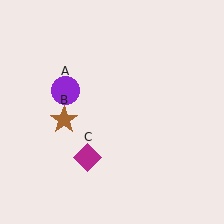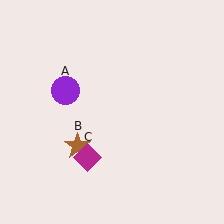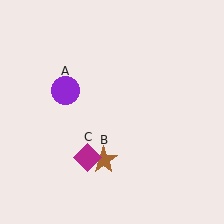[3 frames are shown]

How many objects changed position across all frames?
1 object changed position: brown star (object B).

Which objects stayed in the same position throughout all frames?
Purple circle (object A) and magenta diamond (object C) remained stationary.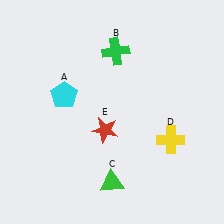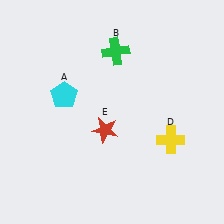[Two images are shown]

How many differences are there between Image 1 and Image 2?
There is 1 difference between the two images.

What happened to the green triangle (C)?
The green triangle (C) was removed in Image 2. It was in the bottom-right area of Image 1.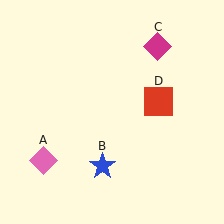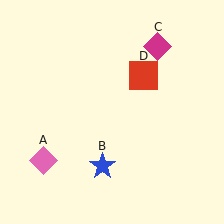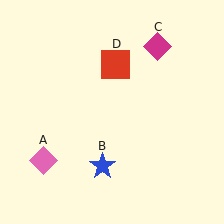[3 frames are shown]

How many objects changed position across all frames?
1 object changed position: red square (object D).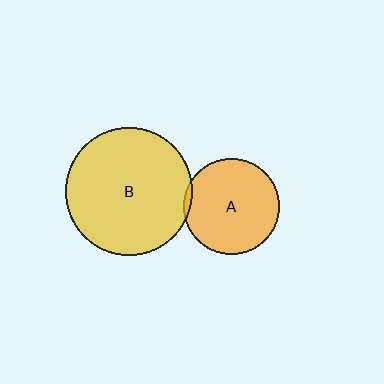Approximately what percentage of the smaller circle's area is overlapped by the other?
Approximately 5%.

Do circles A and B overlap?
Yes.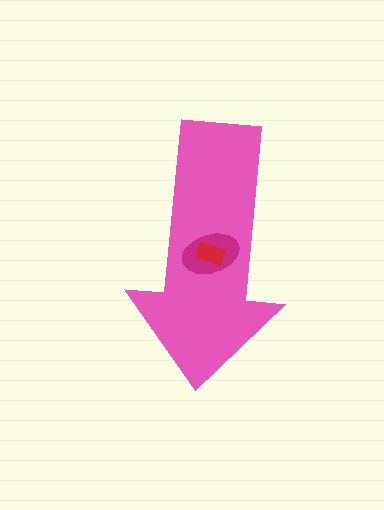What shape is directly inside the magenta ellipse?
The red rectangle.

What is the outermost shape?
The pink arrow.